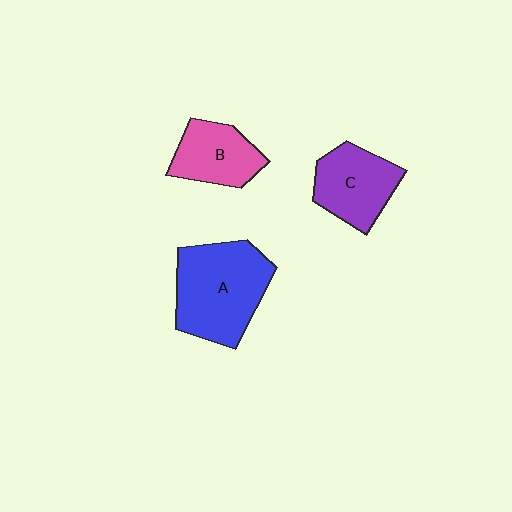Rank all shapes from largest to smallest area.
From largest to smallest: A (blue), C (purple), B (pink).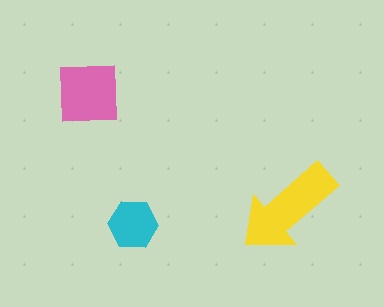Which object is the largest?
The yellow arrow.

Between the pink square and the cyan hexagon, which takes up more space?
The pink square.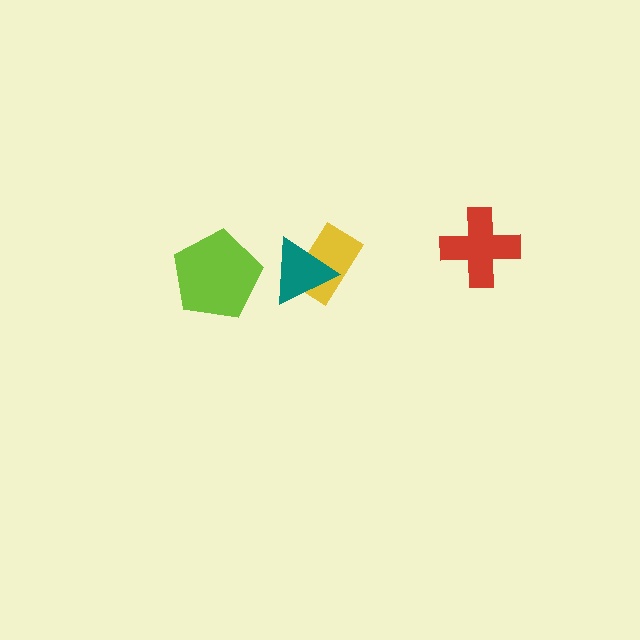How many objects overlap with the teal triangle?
1 object overlaps with the teal triangle.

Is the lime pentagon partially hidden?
No, no other shape covers it.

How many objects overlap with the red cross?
0 objects overlap with the red cross.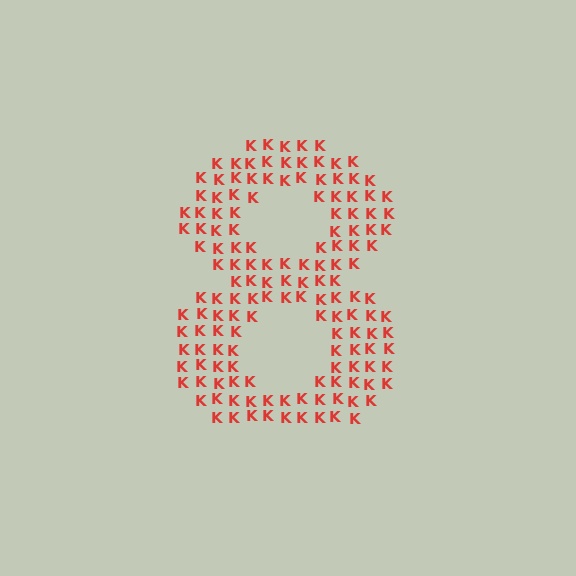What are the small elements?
The small elements are letter K's.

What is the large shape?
The large shape is the digit 8.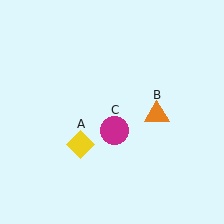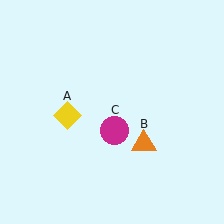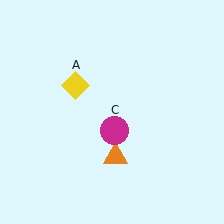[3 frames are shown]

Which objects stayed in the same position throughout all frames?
Magenta circle (object C) remained stationary.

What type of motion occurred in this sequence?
The yellow diamond (object A), orange triangle (object B) rotated clockwise around the center of the scene.